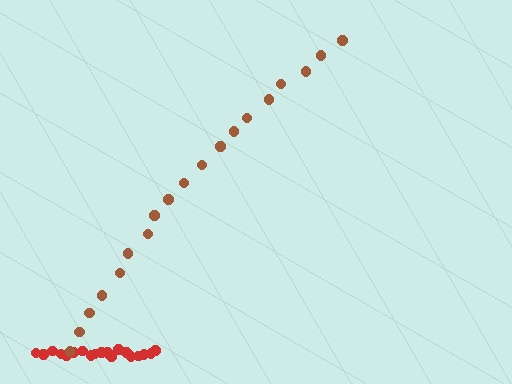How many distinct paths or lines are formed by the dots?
There are 2 distinct paths.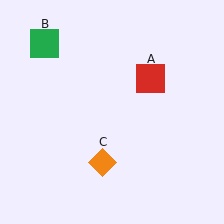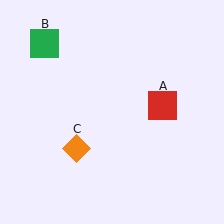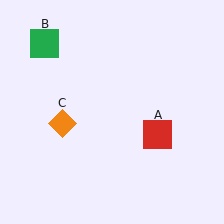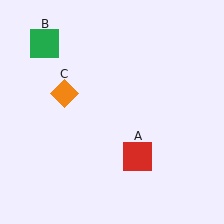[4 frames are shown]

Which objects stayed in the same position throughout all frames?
Green square (object B) remained stationary.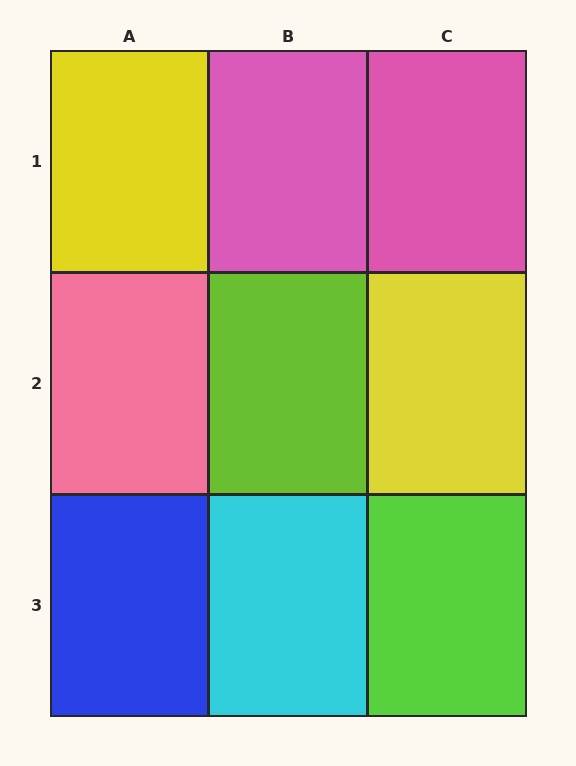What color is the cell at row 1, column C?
Pink.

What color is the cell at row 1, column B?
Pink.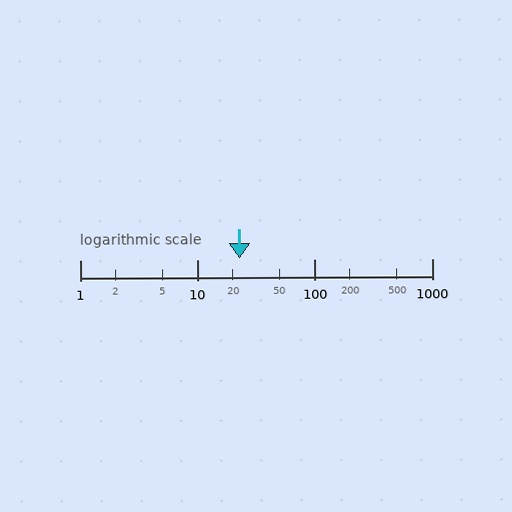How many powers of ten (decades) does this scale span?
The scale spans 3 decades, from 1 to 1000.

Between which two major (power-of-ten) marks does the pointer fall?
The pointer is between 10 and 100.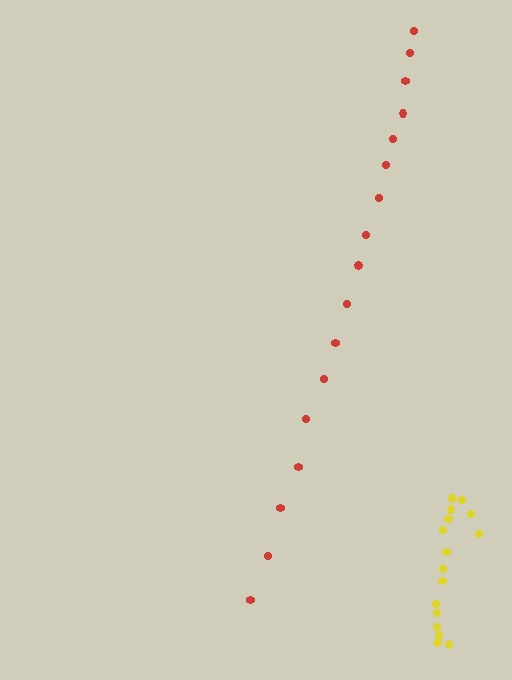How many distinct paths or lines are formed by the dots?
There are 2 distinct paths.